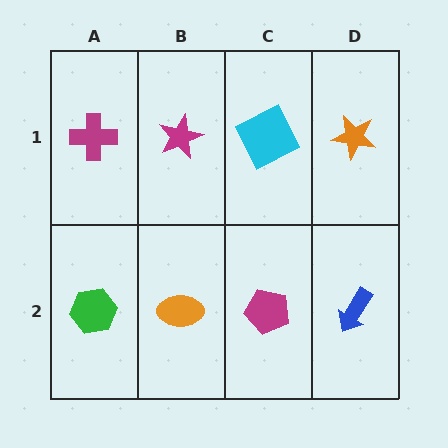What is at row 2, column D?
A blue arrow.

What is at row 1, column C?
A cyan square.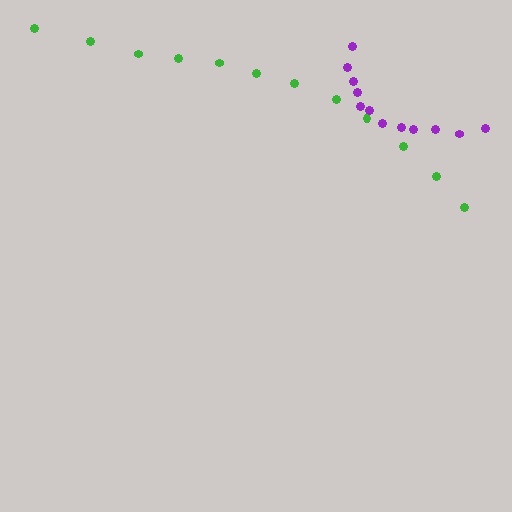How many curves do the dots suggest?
There are 2 distinct paths.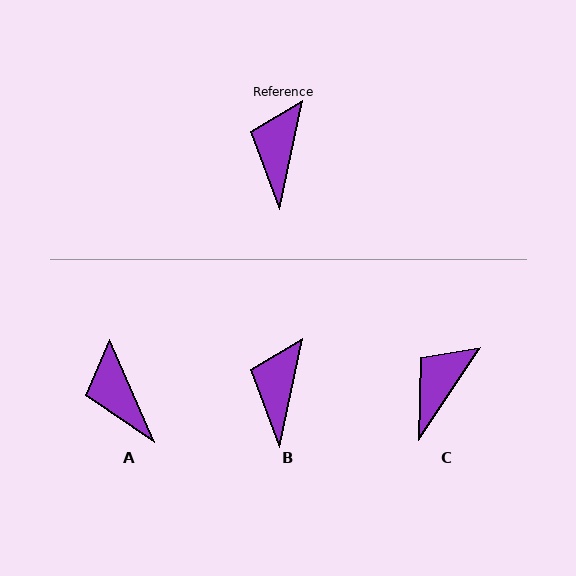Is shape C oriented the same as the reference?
No, it is off by about 22 degrees.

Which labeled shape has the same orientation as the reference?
B.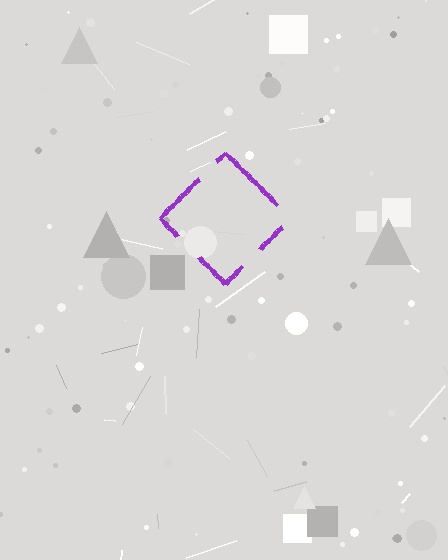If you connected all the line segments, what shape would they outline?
They would outline a diamond.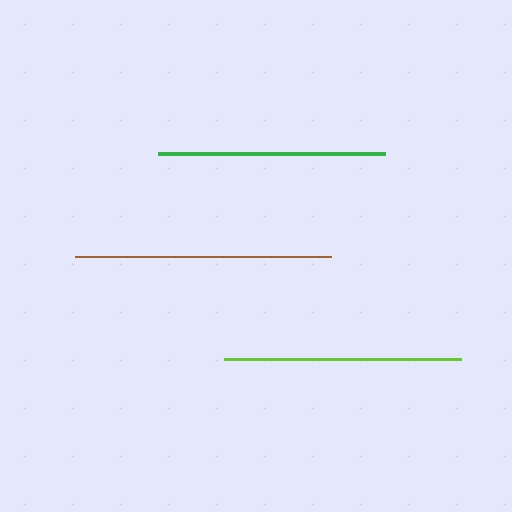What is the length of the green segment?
The green segment is approximately 227 pixels long.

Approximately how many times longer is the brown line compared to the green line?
The brown line is approximately 1.1 times the length of the green line.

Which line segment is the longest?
The brown line is the longest at approximately 256 pixels.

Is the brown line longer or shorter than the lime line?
The brown line is longer than the lime line.